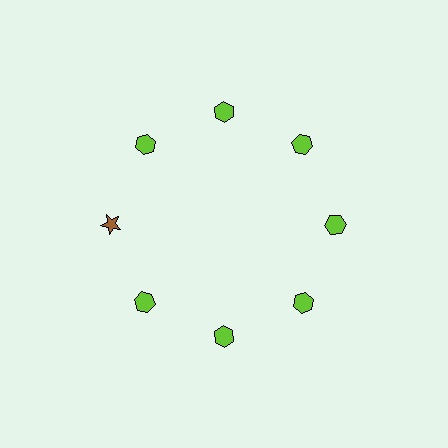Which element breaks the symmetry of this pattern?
The brown star at roughly the 9 o'clock position breaks the symmetry. All other shapes are lime hexagons.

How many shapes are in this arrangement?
There are 8 shapes arranged in a ring pattern.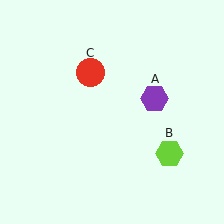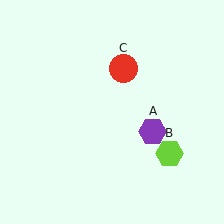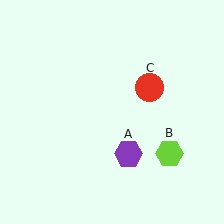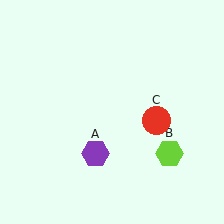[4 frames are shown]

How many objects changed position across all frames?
2 objects changed position: purple hexagon (object A), red circle (object C).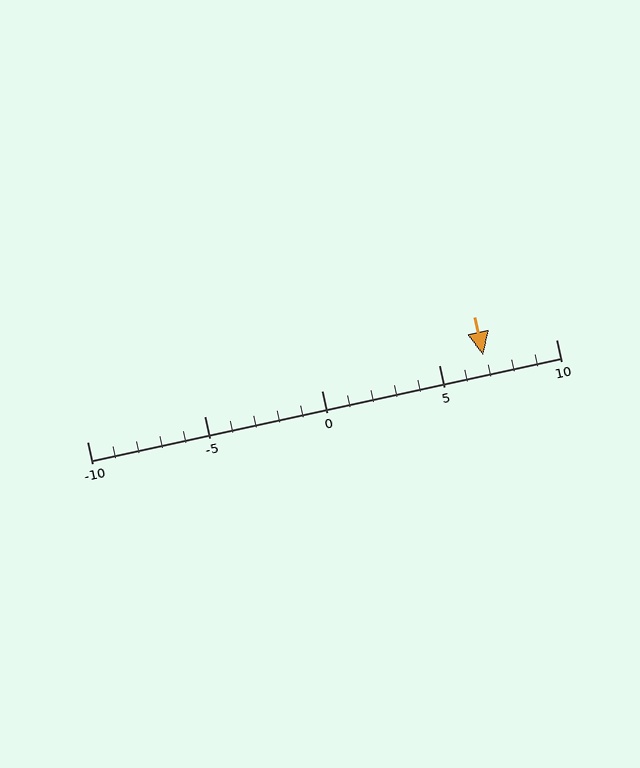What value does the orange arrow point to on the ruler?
The orange arrow points to approximately 7.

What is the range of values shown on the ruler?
The ruler shows values from -10 to 10.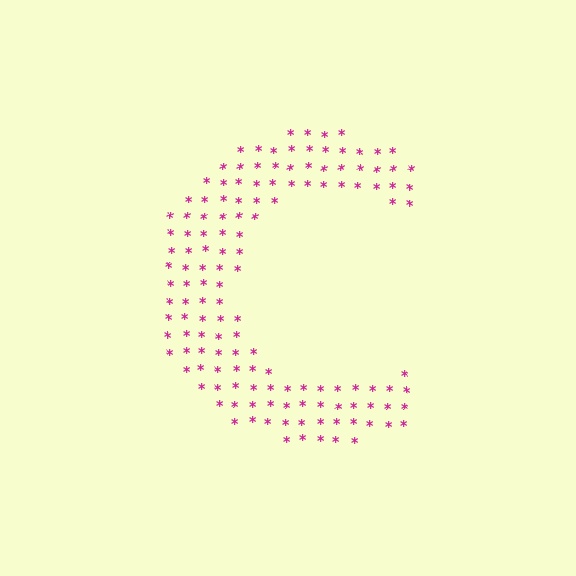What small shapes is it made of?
It is made of small asterisks.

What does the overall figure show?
The overall figure shows the letter C.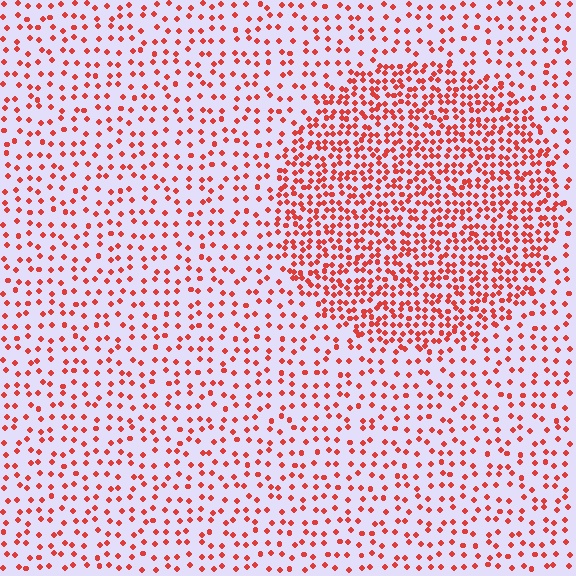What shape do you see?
I see a circle.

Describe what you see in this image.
The image contains small red elements arranged at two different densities. A circle-shaped region is visible where the elements are more densely packed than the surrounding area.